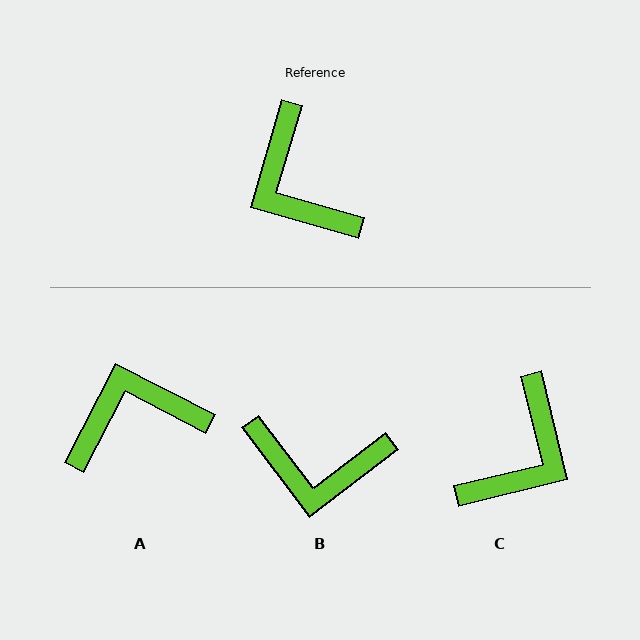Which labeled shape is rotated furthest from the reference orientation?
C, about 120 degrees away.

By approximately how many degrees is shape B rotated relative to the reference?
Approximately 53 degrees counter-clockwise.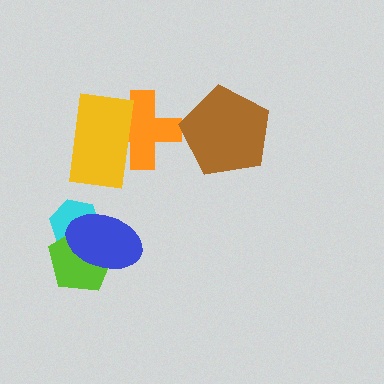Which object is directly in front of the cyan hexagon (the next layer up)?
The lime pentagon is directly in front of the cyan hexagon.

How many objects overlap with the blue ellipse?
2 objects overlap with the blue ellipse.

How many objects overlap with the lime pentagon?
2 objects overlap with the lime pentagon.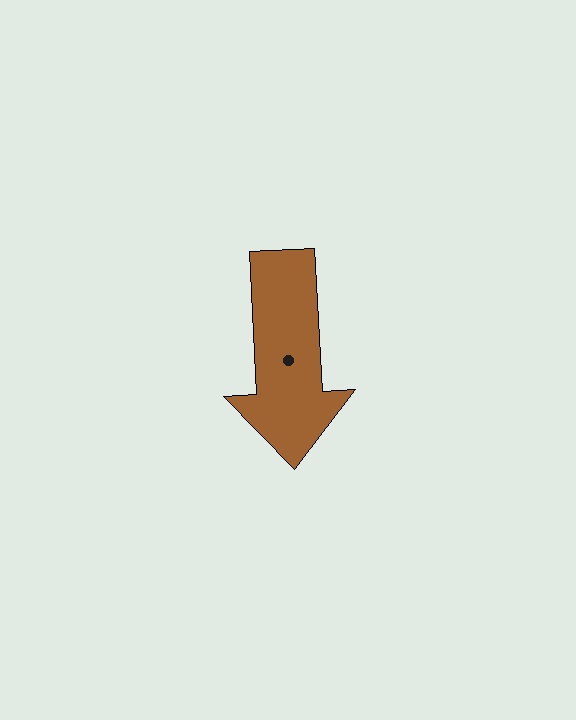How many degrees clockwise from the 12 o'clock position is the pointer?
Approximately 177 degrees.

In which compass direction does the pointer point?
South.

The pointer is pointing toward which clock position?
Roughly 6 o'clock.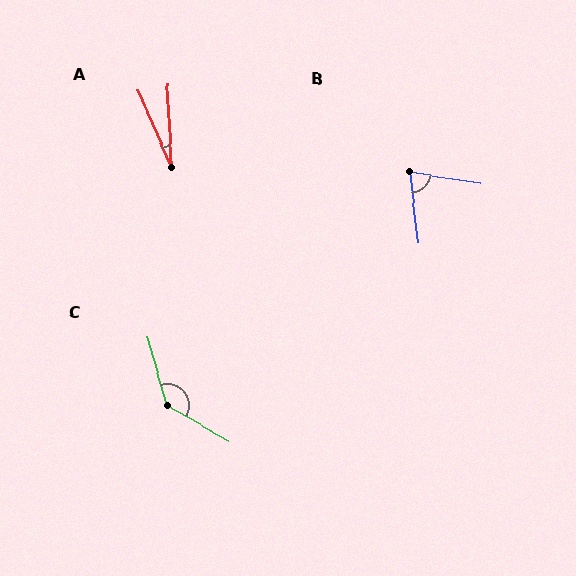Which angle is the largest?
C, at approximately 135 degrees.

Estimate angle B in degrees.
Approximately 74 degrees.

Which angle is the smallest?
A, at approximately 21 degrees.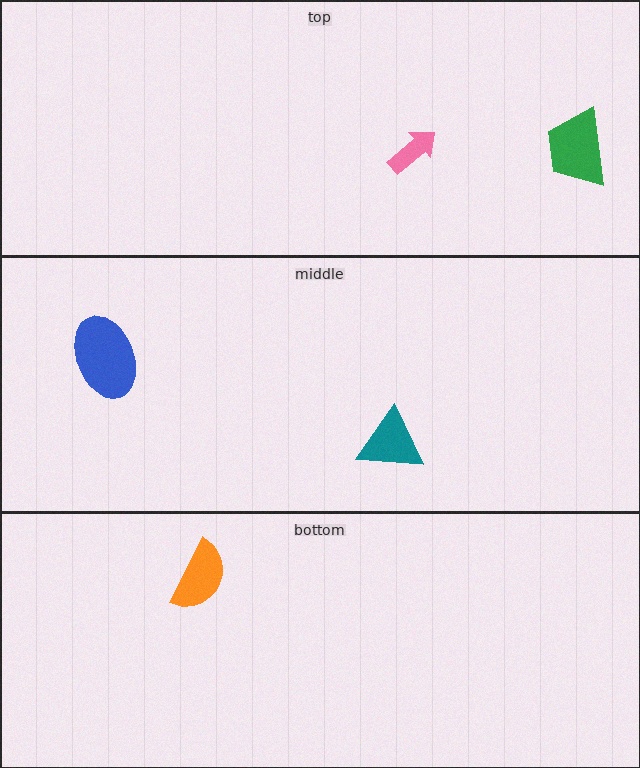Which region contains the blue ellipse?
The middle region.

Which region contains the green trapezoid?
The top region.